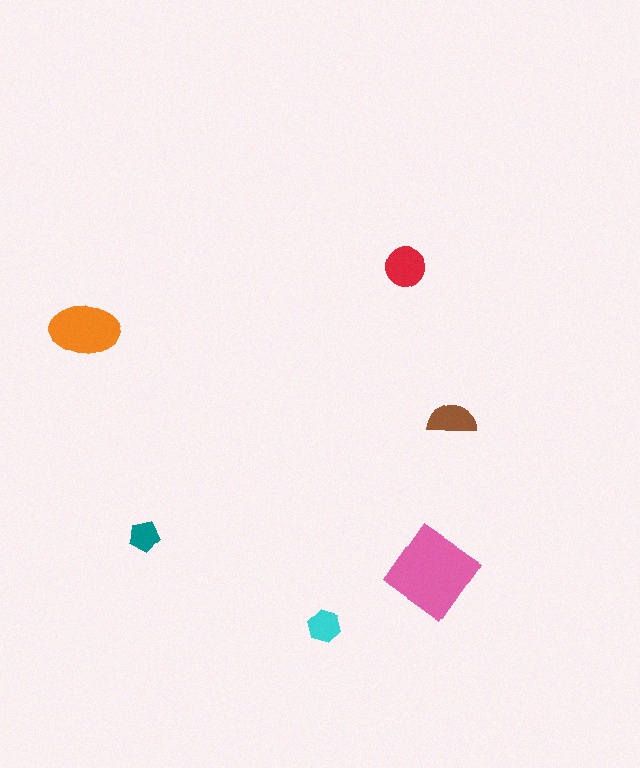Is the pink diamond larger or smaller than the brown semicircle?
Larger.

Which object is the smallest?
The teal pentagon.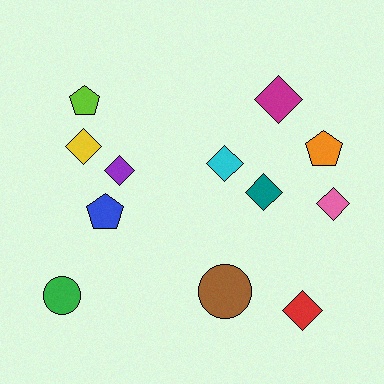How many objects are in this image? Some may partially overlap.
There are 12 objects.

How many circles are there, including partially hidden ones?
There are 2 circles.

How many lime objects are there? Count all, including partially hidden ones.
There is 1 lime object.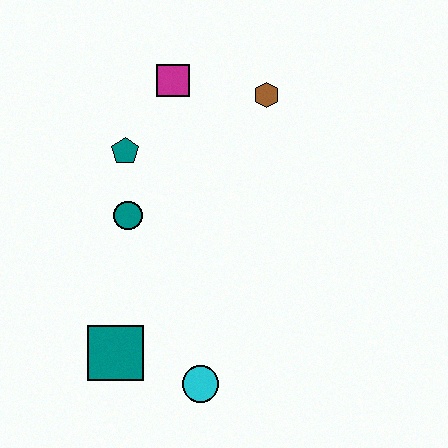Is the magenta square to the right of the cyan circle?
No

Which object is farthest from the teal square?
The brown hexagon is farthest from the teal square.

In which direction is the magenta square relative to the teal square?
The magenta square is above the teal square.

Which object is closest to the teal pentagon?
The teal circle is closest to the teal pentagon.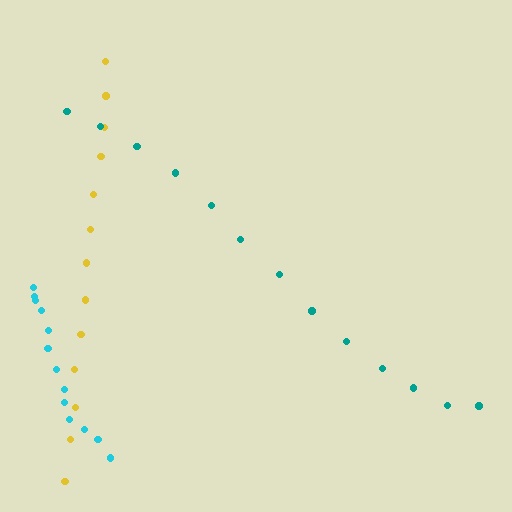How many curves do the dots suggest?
There are 3 distinct paths.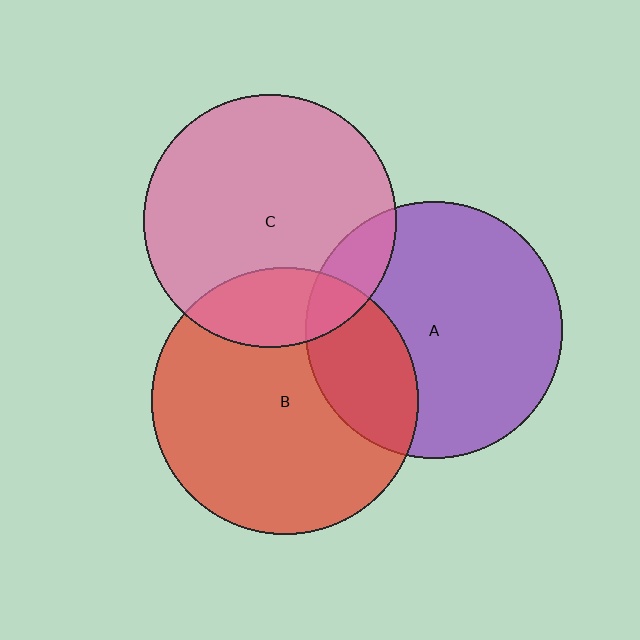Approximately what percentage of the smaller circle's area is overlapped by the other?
Approximately 15%.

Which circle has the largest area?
Circle B (red).